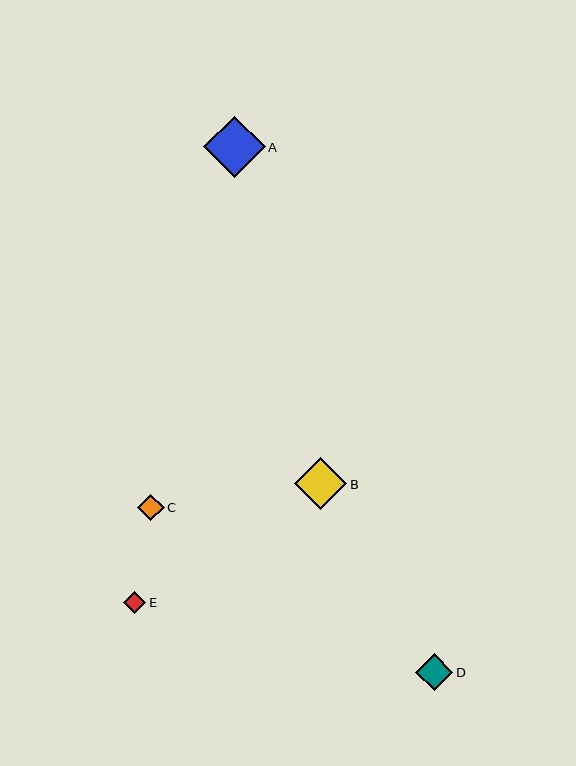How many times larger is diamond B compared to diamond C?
Diamond B is approximately 2.0 times the size of diamond C.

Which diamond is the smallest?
Diamond E is the smallest with a size of approximately 23 pixels.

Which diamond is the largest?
Diamond A is the largest with a size of approximately 61 pixels.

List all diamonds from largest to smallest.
From largest to smallest: A, B, D, C, E.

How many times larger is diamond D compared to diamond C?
Diamond D is approximately 1.4 times the size of diamond C.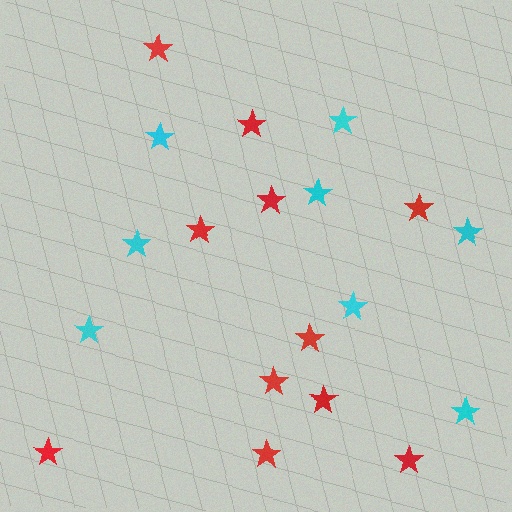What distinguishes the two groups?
There are 2 groups: one group of red stars (11) and one group of cyan stars (8).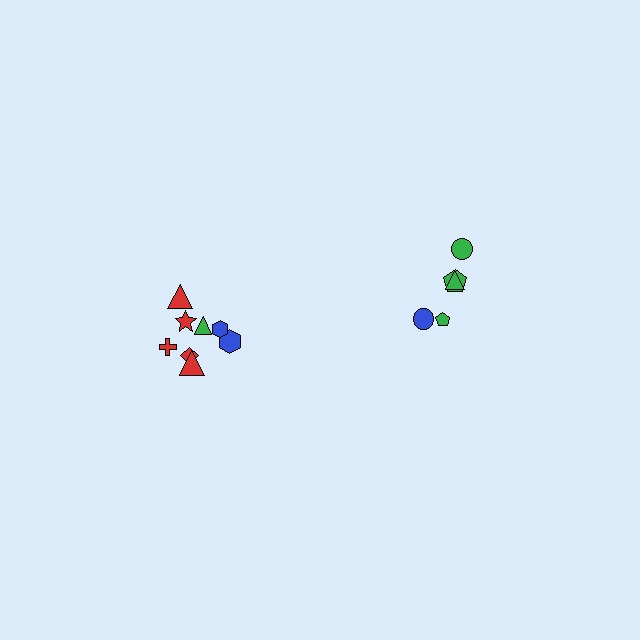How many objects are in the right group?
There are 5 objects.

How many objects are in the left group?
There are 8 objects.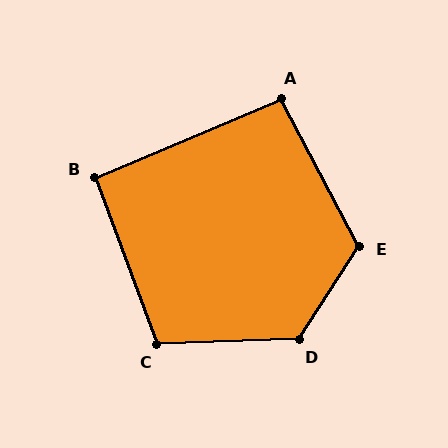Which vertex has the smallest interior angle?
B, at approximately 92 degrees.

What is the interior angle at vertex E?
Approximately 119 degrees (obtuse).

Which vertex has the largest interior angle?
D, at approximately 125 degrees.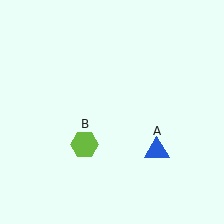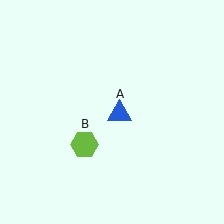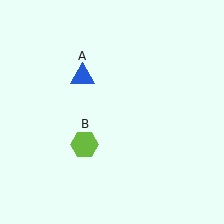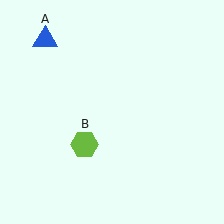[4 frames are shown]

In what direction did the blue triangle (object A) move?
The blue triangle (object A) moved up and to the left.